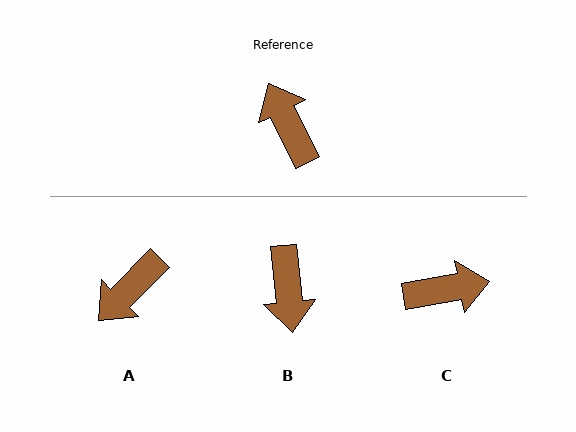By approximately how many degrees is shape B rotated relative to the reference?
Approximately 159 degrees counter-clockwise.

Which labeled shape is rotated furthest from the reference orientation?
B, about 159 degrees away.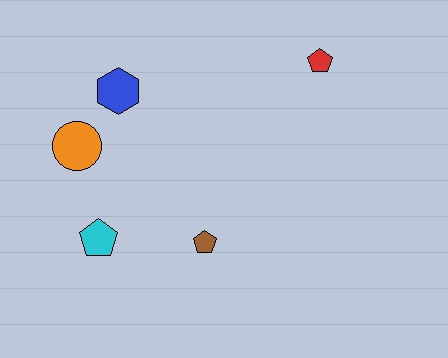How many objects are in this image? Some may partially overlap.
There are 5 objects.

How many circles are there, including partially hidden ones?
There is 1 circle.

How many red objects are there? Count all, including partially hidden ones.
There is 1 red object.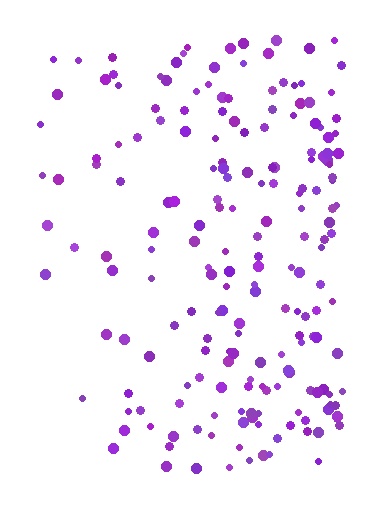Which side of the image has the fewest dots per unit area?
The left.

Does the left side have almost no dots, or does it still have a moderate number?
Still a moderate number, just noticeably fewer than the right.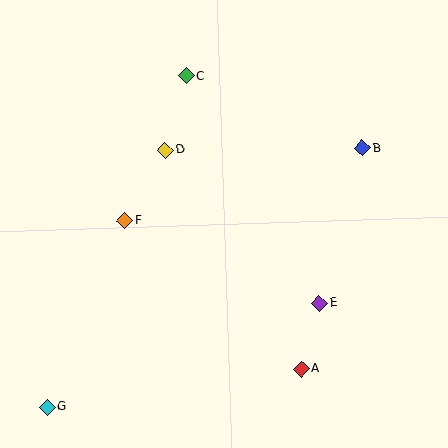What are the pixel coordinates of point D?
Point D is at (165, 150).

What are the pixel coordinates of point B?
Point B is at (362, 148).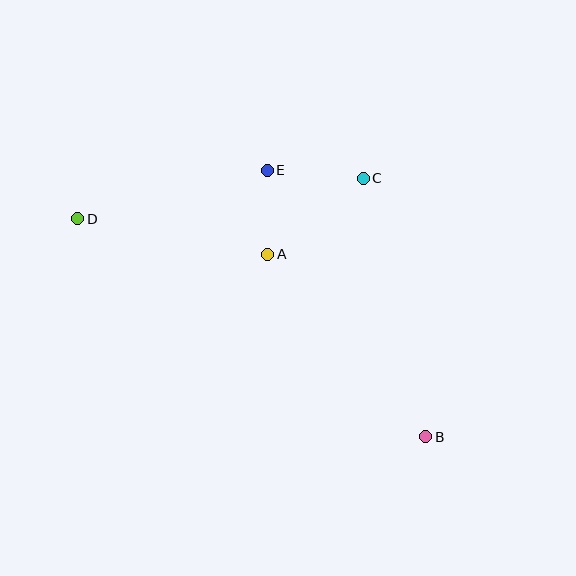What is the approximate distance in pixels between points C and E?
The distance between C and E is approximately 96 pixels.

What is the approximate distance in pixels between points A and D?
The distance between A and D is approximately 193 pixels.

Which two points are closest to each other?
Points A and E are closest to each other.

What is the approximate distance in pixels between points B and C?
The distance between B and C is approximately 266 pixels.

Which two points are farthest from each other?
Points B and D are farthest from each other.